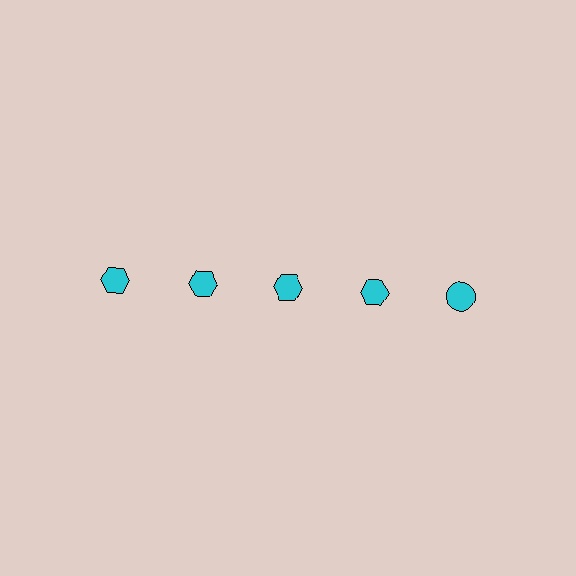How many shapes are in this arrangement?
There are 5 shapes arranged in a grid pattern.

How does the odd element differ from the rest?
It has a different shape: circle instead of hexagon.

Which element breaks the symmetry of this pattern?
The cyan circle in the top row, rightmost column breaks the symmetry. All other shapes are cyan hexagons.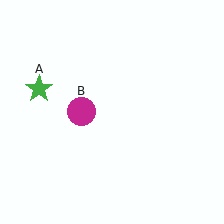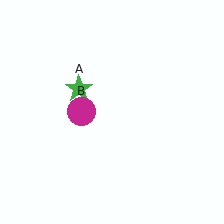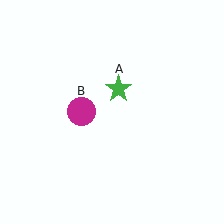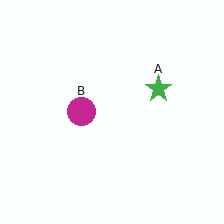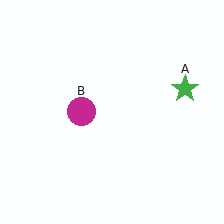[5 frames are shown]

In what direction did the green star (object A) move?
The green star (object A) moved right.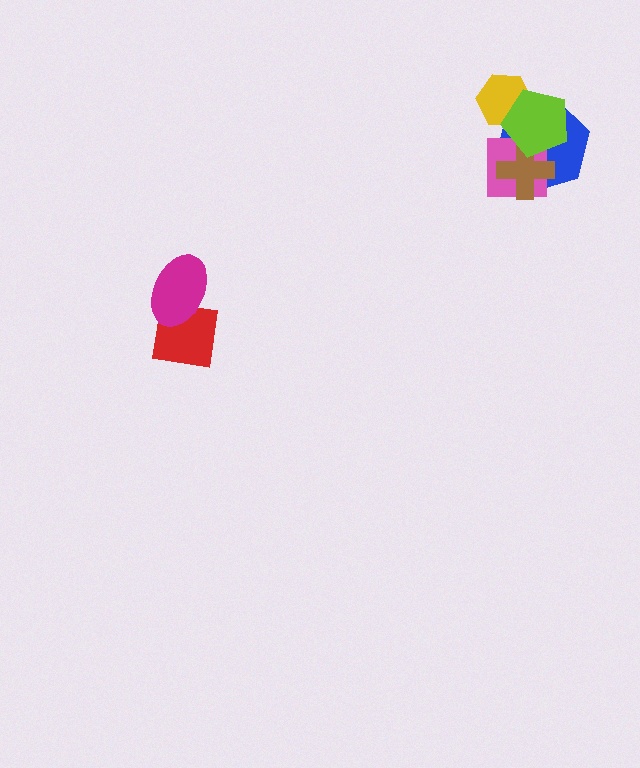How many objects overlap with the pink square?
3 objects overlap with the pink square.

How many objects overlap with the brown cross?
3 objects overlap with the brown cross.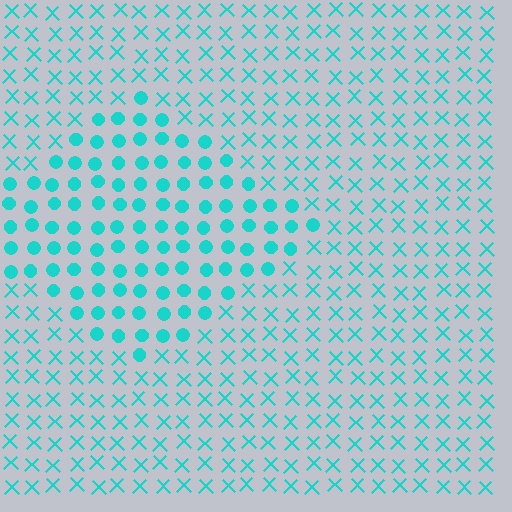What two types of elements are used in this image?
The image uses circles inside the diamond region and X marks outside it.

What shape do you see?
I see a diamond.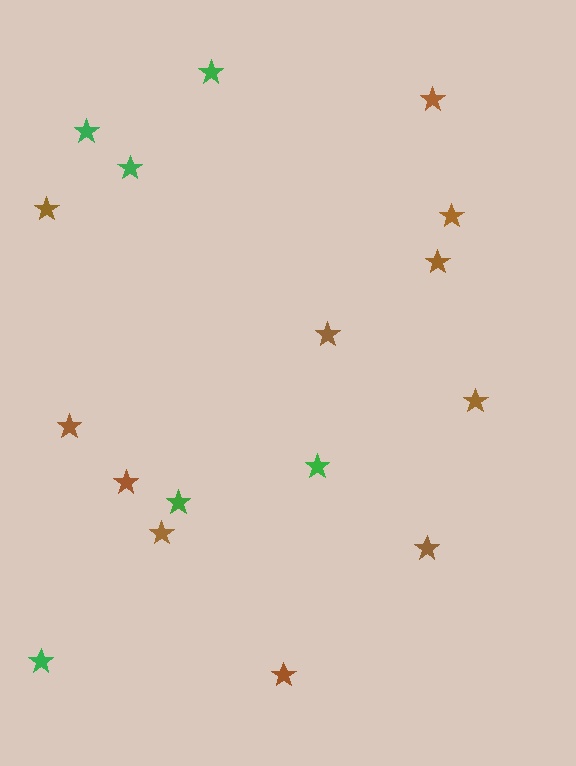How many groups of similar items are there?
There are 2 groups: one group of brown stars (11) and one group of green stars (6).